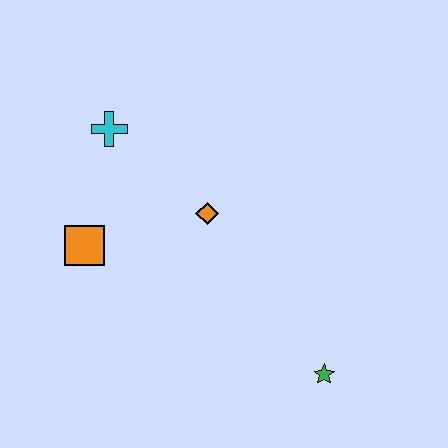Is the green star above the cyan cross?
No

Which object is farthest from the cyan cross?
The green star is farthest from the cyan cross.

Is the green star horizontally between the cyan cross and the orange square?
No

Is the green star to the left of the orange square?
No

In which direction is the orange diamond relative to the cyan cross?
The orange diamond is to the right of the cyan cross.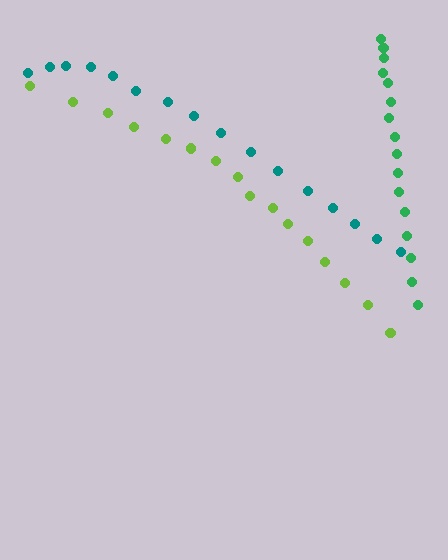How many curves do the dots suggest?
There are 3 distinct paths.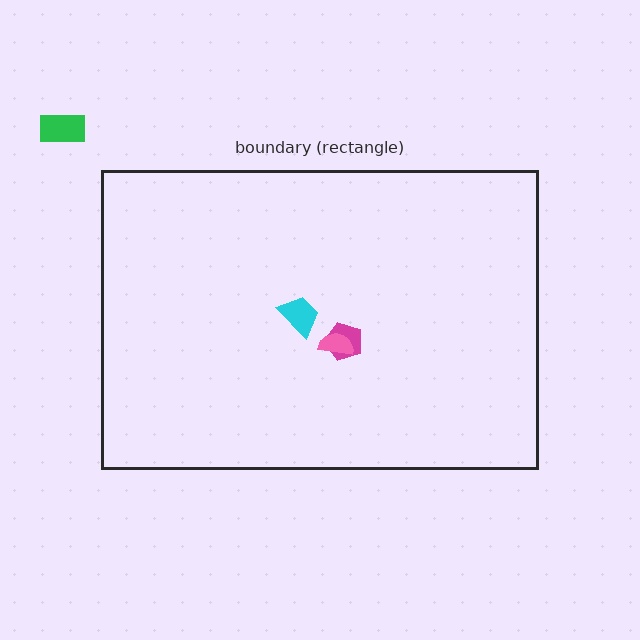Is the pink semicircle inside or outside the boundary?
Inside.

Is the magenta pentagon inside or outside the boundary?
Inside.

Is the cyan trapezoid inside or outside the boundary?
Inside.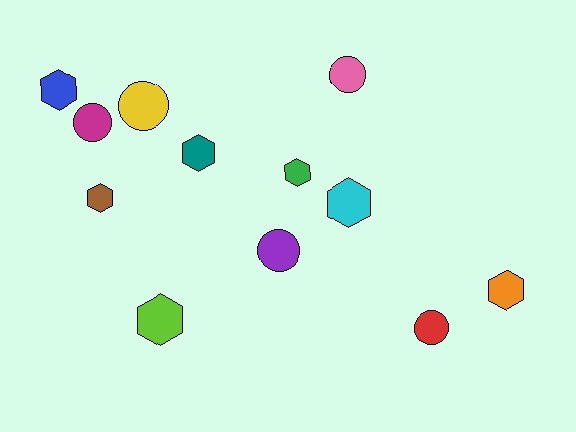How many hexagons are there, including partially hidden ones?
There are 7 hexagons.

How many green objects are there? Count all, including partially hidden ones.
There is 1 green object.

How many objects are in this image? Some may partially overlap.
There are 12 objects.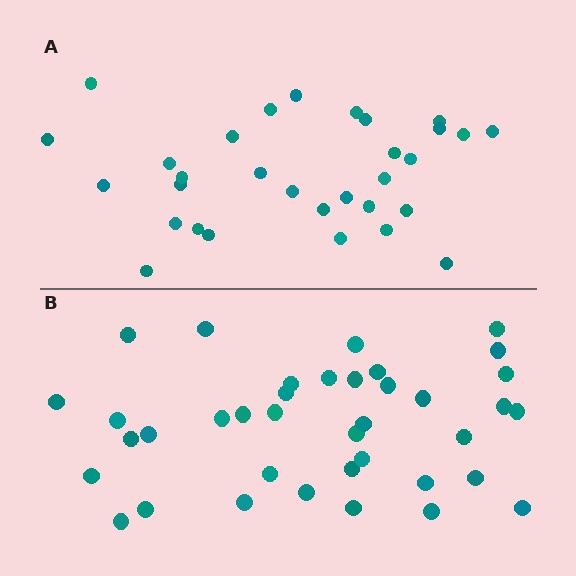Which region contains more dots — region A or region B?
Region B (the bottom region) has more dots.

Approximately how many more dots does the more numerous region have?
Region B has roughly 8 or so more dots than region A.